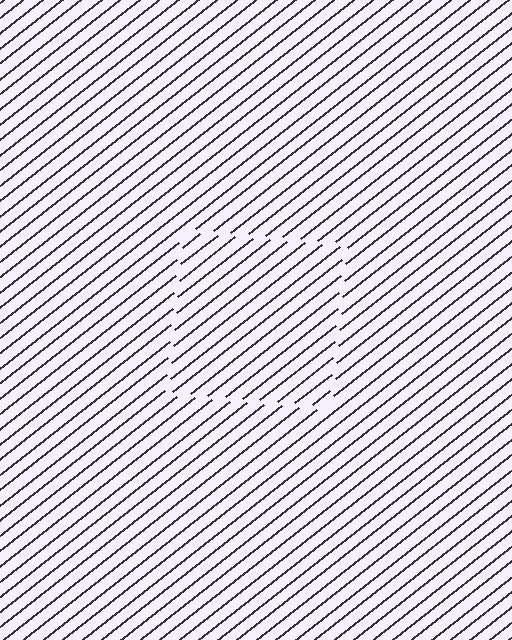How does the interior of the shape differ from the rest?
The interior of the shape contains the same grating, shifted by half a period — the contour is defined by the phase discontinuity where line-ends from the inner and outer gratings abut.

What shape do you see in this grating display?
An illusory square. The interior of the shape contains the same grating, shifted by half a period — the contour is defined by the phase discontinuity where line-ends from the inner and outer gratings abut.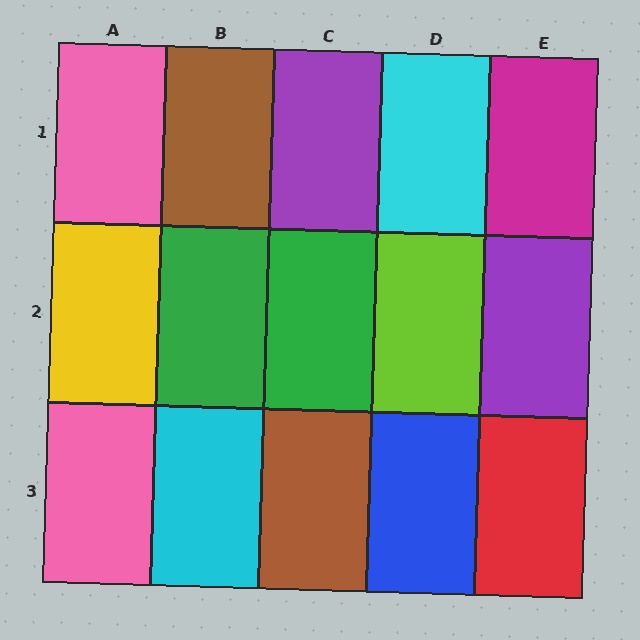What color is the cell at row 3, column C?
Brown.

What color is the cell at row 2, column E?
Purple.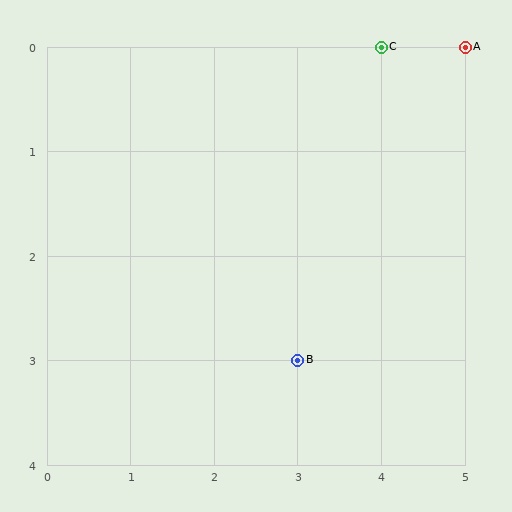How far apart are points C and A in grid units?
Points C and A are 1 column apart.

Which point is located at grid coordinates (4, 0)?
Point C is at (4, 0).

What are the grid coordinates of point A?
Point A is at grid coordinates (5, 0).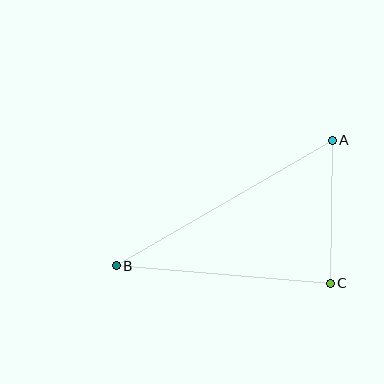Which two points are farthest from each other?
Points A and B are farthest from each other.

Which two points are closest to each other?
Points A and C are closest to each other.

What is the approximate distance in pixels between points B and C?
The distance between B and C is approximately 214 pixels.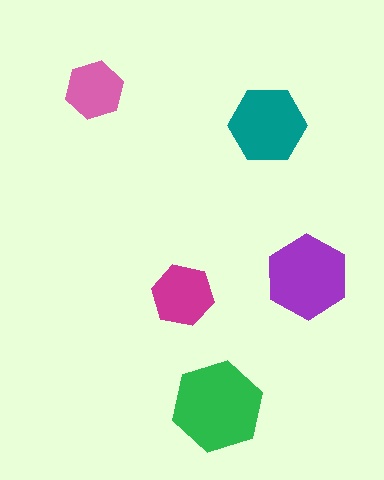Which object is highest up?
The pink hexagon is topmost.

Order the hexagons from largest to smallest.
the green one, the purple one, the teal one, the magenta one, the pink one.